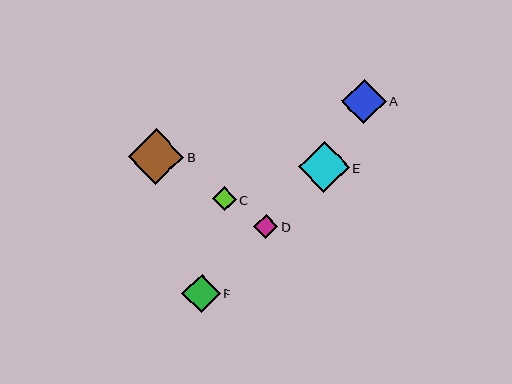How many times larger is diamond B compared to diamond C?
Diamond B is approximately 2.4 times the size of diamond C.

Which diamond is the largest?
Diamond B is the largest with a size of approximately 56 pixels.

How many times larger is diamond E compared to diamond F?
Diamond E is approximately 1.3 times the size of diamond F.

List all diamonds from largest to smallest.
From largest to smallest: B, E, A, F, D, C.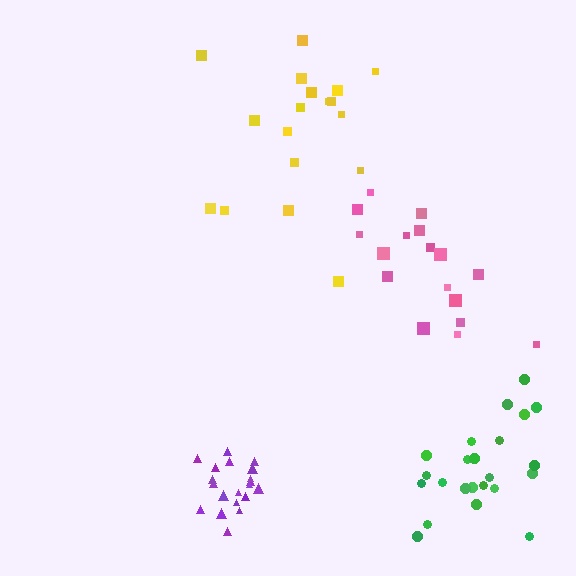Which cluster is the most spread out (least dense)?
Yellow.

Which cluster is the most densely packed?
Purple.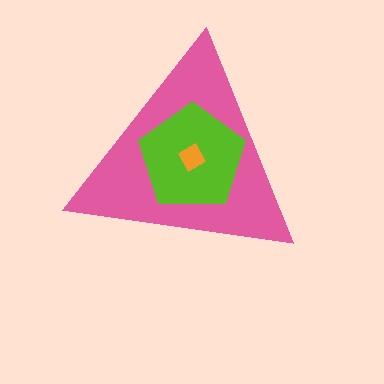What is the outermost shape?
The pink triangle.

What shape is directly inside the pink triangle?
The lime pentagon.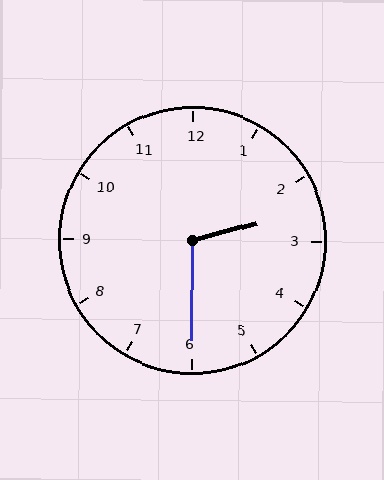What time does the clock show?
2:30.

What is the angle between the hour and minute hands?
Approximately 105 degrees.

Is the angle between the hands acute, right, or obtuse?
It is obtuse.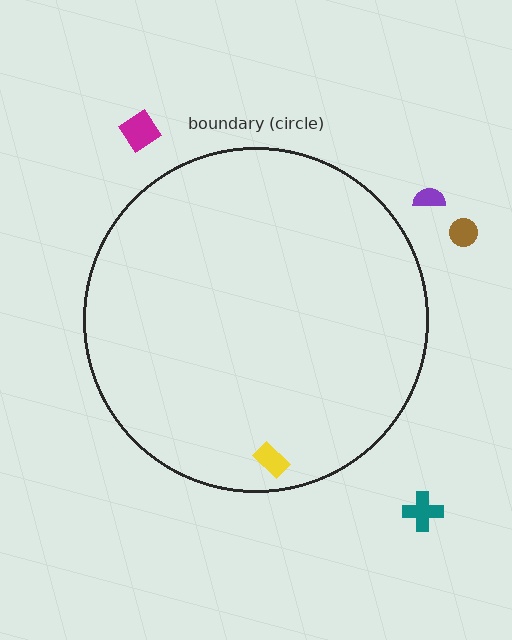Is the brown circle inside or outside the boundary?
Outside.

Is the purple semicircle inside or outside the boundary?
Outside.